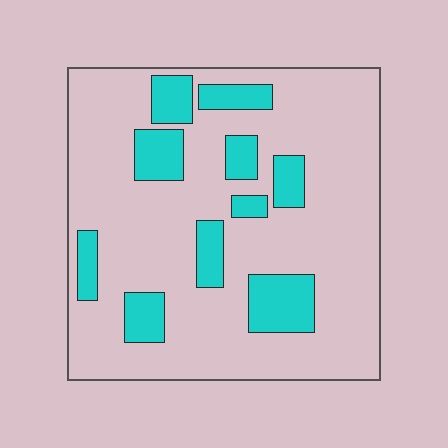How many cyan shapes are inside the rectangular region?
10.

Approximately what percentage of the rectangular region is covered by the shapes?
Approximately 20%.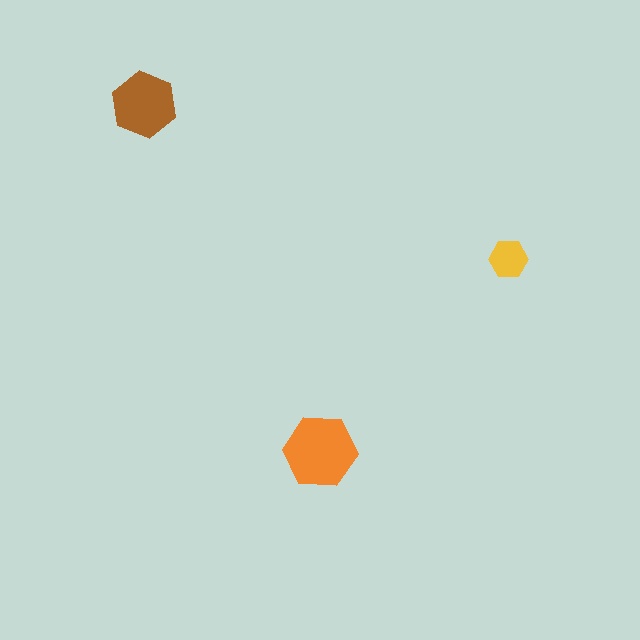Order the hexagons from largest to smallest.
the orange one, the brown one, the yellow one.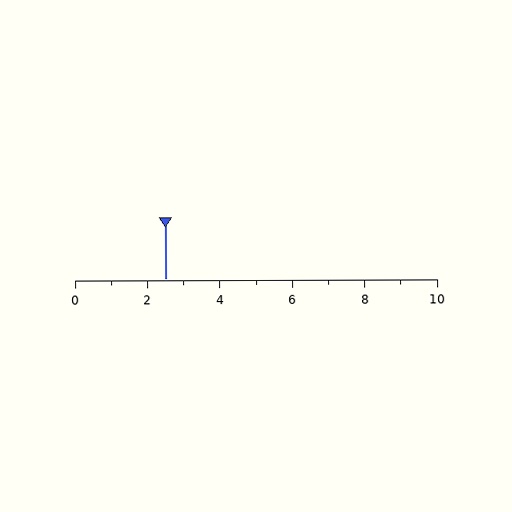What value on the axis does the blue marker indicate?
The marker indicates approximately 2.5.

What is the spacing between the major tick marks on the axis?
The major ticks are spaced 2 apart.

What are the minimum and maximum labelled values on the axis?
The axis runs from 0 to 10.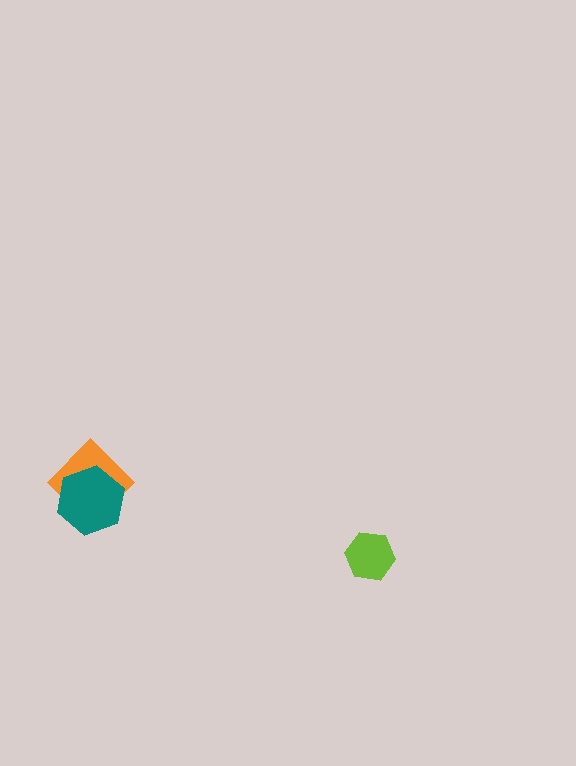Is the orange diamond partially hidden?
Yes, it is partially covered by another shape.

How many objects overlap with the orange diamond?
1 object overlaps with the orange diamond.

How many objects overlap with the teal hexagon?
1 object overlaps with the teal hexagon.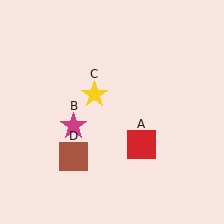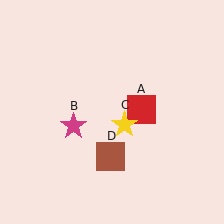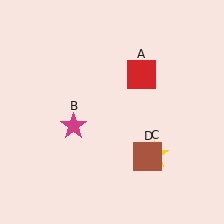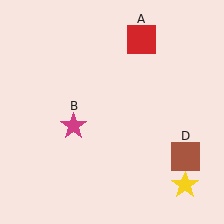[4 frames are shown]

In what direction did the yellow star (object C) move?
The yellow star (object C) moved down and to the right.